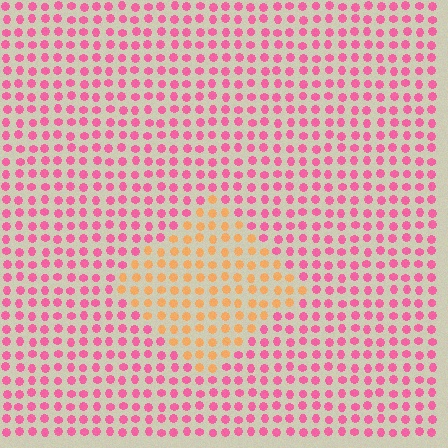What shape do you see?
I see a diamond.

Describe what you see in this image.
The image is filled with small pink elements in a uniform arrangement. A diamond-shaped region is visible where the elements are tinted to a slightly different hue, forming a subtle color boundary.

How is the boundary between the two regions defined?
The boundary is defined purely by a slight shift in hue (about 56 degrees). Spacing, size, and orientation are identical on both sides.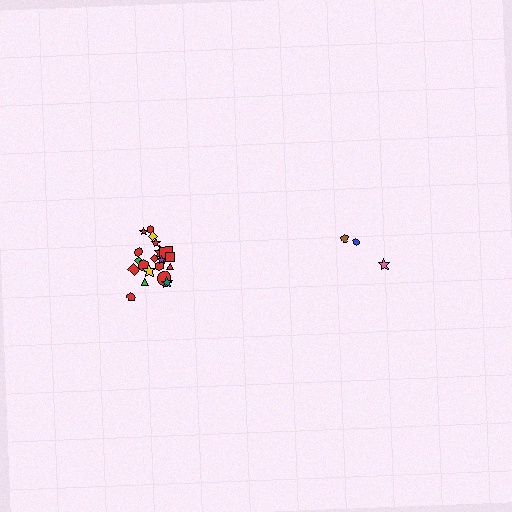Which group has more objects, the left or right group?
The left group.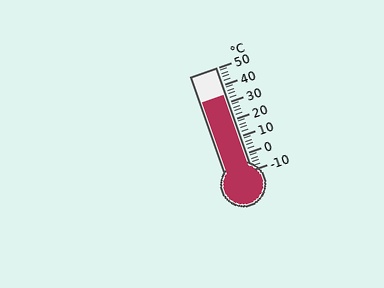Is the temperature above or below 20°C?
The temperature is above 20°C.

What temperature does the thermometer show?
The thermometer shows approximately 34°C.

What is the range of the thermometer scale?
The thermometer scale ranges from -10°C to 50°C.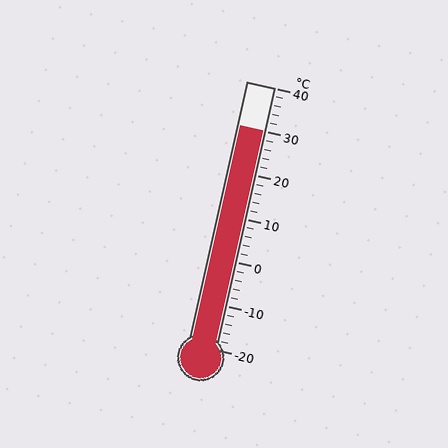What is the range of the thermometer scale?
The thermometer scale ranges from -20°C to 40°C.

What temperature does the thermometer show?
The thermometer shows approximately 30°C.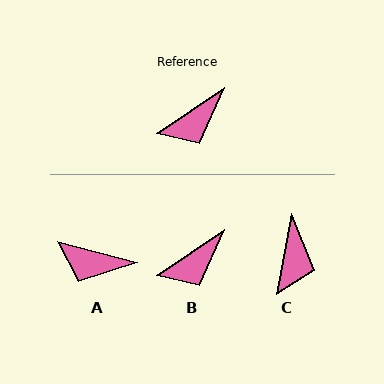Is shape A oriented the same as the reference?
No, it is off by about 49 degrees.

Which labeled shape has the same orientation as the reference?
B.